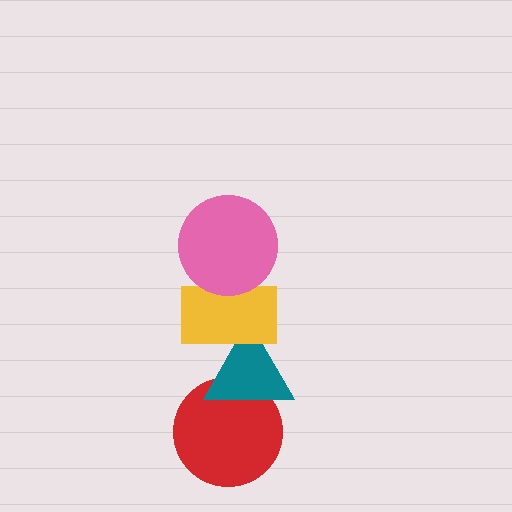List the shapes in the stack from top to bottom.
From top to bottom: the pink circle, the yellow rectangle, the teal triangle, the red circle.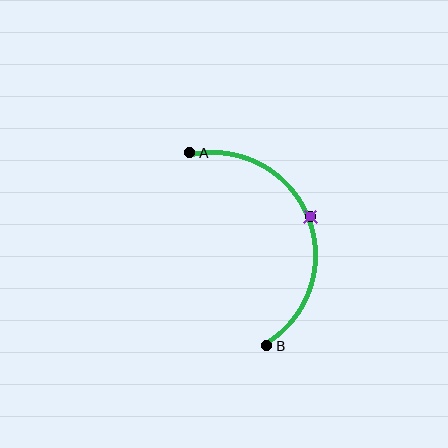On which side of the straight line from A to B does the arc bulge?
The arc bulges to the right of the straight line connecting A and B.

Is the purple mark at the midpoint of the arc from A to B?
Yes. The purple mark lies on the arc at equal arc-length from both A and B — it is the arc midpoint.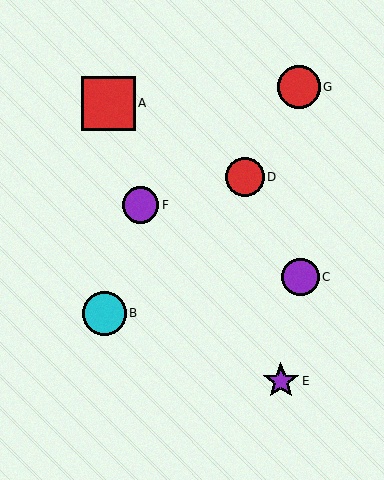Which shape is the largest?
The red square (labeled A) is the largest.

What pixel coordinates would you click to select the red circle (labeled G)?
Click at (299, 87) to select the red circle G.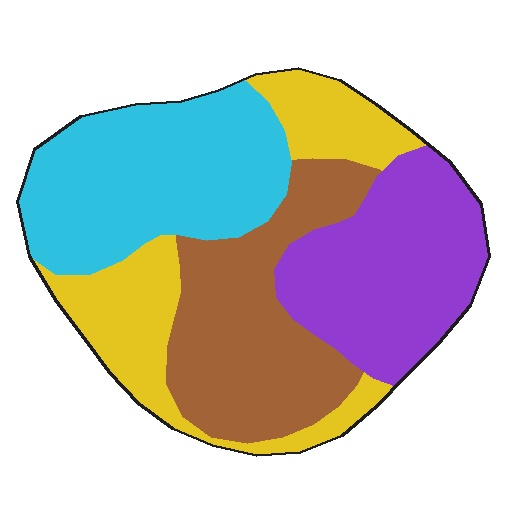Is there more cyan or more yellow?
Cyan.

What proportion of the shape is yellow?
Yellow covers roughly 20% of the shape.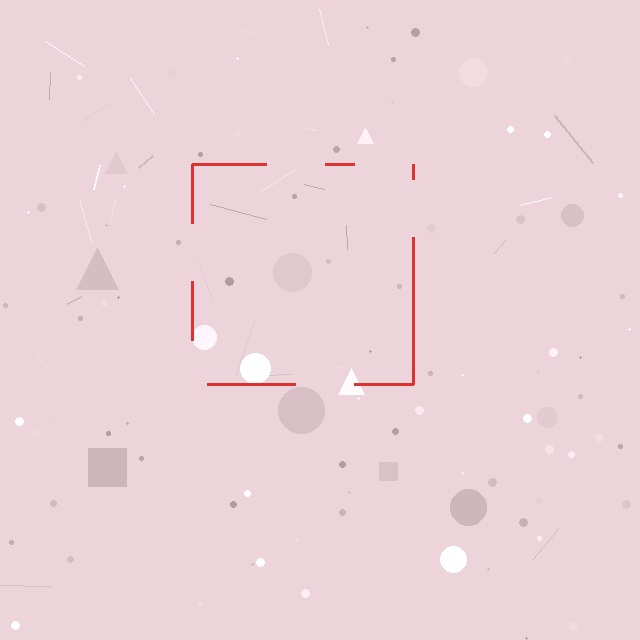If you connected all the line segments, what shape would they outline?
They would outline a square.